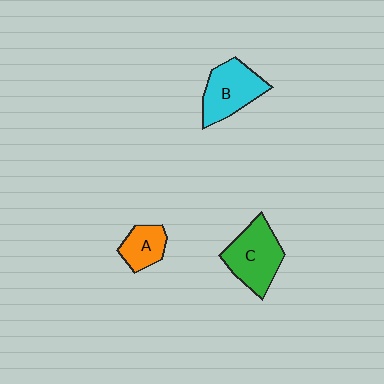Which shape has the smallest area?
Shape A (orange).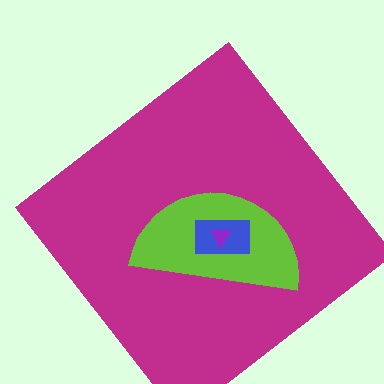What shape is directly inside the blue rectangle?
The purple triangle.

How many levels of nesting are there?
4.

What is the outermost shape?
The magenta diamond.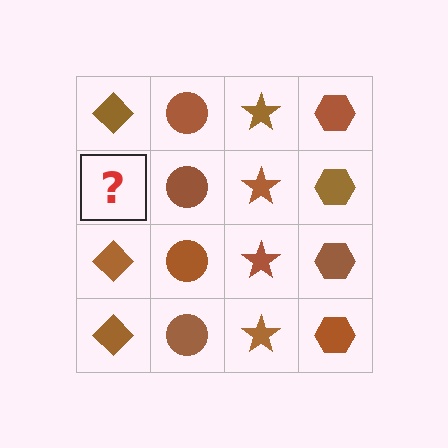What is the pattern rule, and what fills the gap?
The rule is that each column has a consistent shape. The gap should be filled with a brown diamond.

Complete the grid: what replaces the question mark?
The question mark should be replaced with a brown diamond.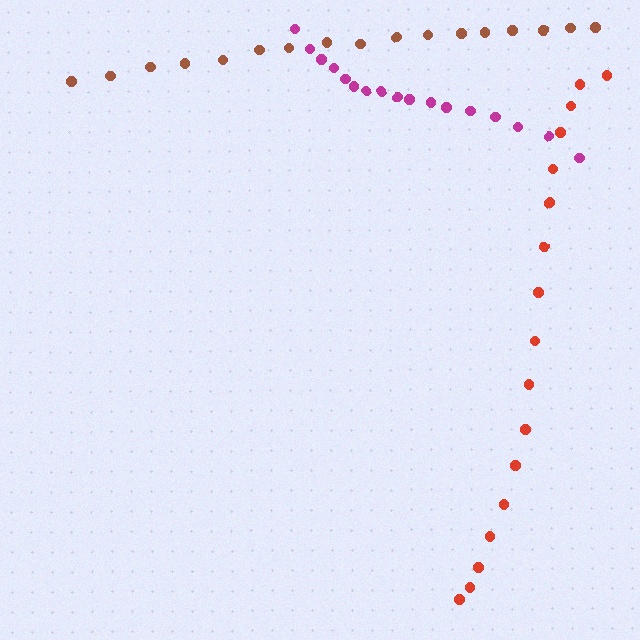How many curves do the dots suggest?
There are 3 distinct paths.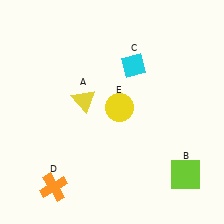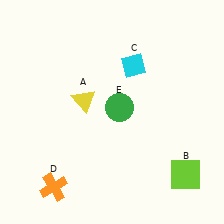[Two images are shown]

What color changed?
The circle (E) changed from yellow in Image 1 to green in Image 2.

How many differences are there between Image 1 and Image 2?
There is 1 difference between the two images.